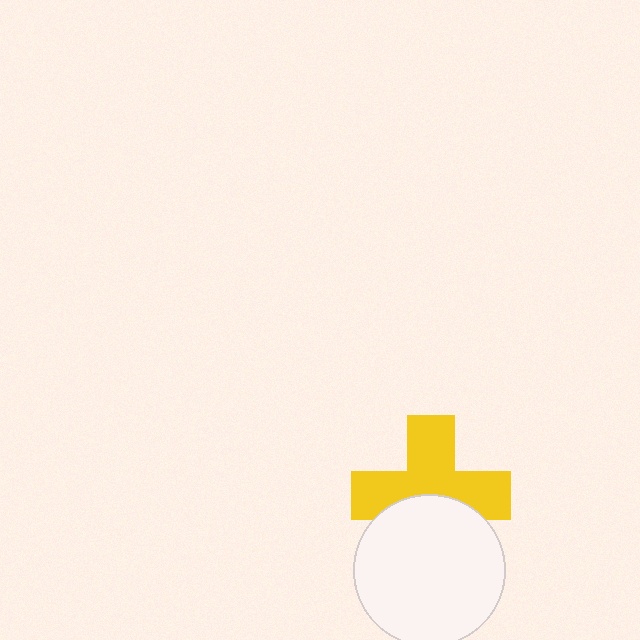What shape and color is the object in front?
The object in front is a white circle.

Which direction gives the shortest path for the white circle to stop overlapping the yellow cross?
Moving down gives the shortest separation.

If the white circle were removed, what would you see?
You would see the complete yellow cross.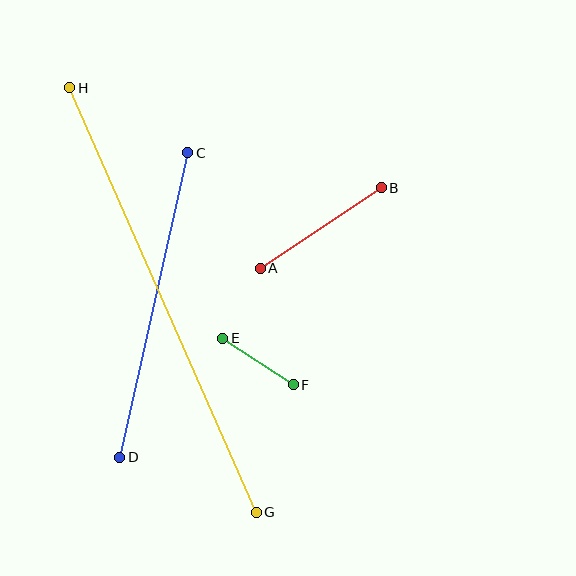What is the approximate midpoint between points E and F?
The midpoint is at approximately (258, 361) pixels.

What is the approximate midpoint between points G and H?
The midpoint is at approximately (163, 300) pixels.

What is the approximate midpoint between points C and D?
The midpoint is at approximately (154, 305) pixels.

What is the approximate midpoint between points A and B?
The midpoint is at approximately (321, 228) pixels.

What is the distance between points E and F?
The distance is approximately 84 pixels.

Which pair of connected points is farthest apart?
Points G and H are farthest apart.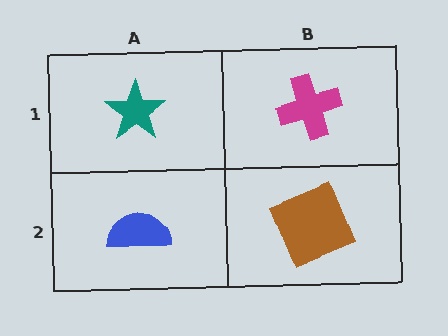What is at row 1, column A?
A teal star.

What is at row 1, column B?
A magenta cross.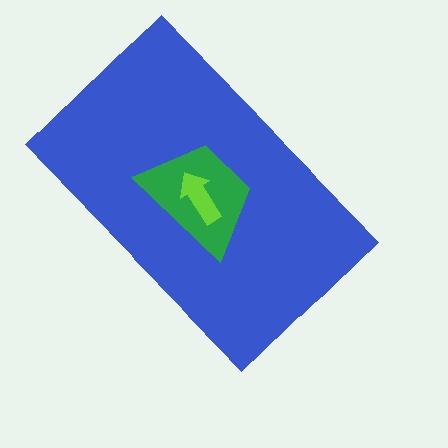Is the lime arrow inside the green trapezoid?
Yes.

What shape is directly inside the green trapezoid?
The lime arrow.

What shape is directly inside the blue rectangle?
The green trapezoid.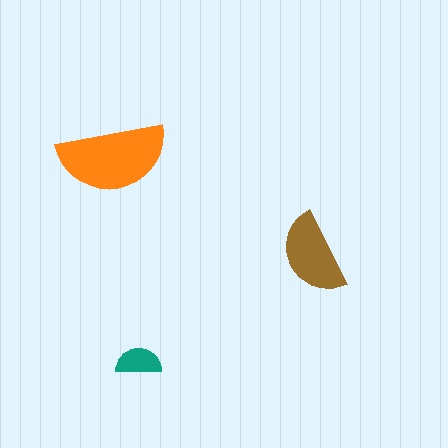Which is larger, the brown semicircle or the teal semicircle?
The brown one.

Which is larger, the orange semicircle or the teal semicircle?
The orange one.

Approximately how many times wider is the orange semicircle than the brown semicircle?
About 1.5 times wider.